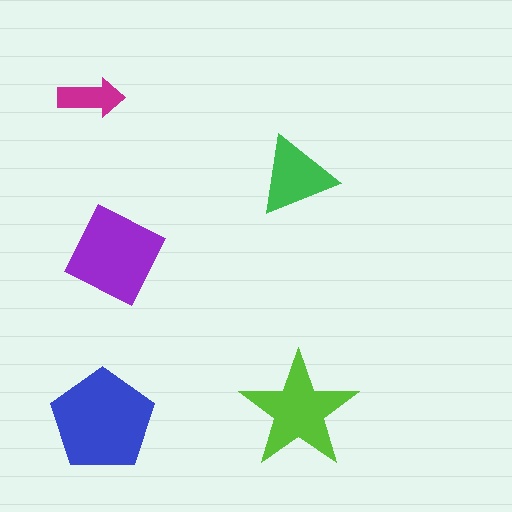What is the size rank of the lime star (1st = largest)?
3rd.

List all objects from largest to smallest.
The blue pentagon, the purple diamond, the lime star, the green triangle, the magenta arrow.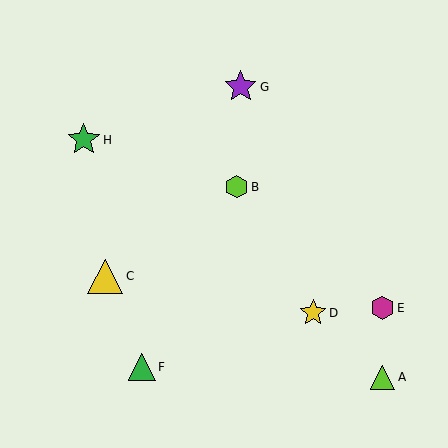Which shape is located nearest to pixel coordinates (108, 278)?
The yellow triangle (labeled C) at (105, 276) is nearest to that location.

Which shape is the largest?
The yellow triangle (labeled C) is the largest.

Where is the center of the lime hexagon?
The center of the lime hexagon is at (237, 187).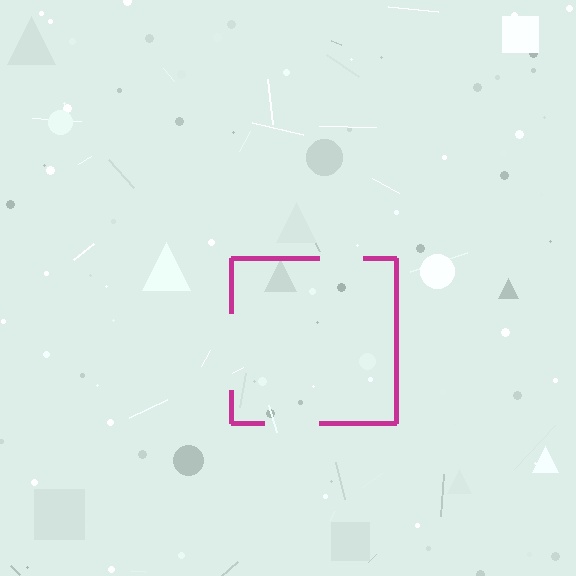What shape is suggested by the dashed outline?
The dashed outline suggests a square.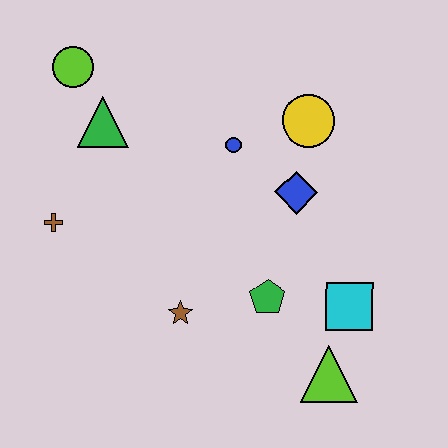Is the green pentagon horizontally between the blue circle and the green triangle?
No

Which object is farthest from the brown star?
The lime circle is farthest from the brown star.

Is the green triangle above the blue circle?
Yes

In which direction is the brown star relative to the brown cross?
The brown star is to the right of the brown cross.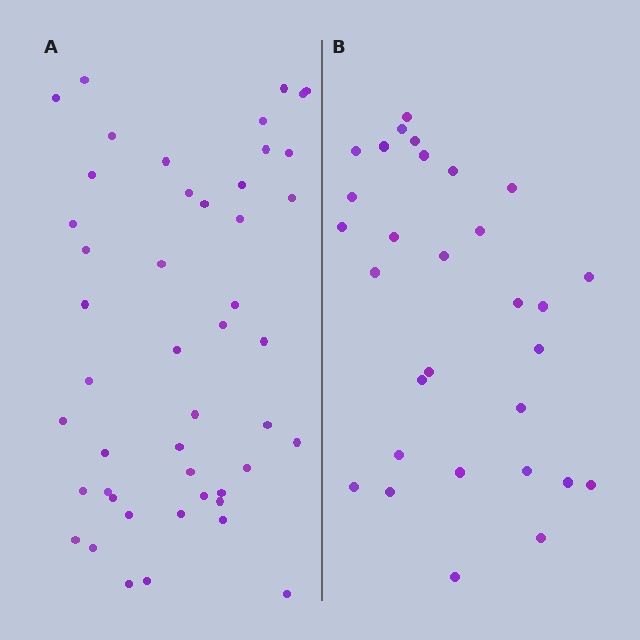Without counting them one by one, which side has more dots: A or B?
Region A (the left region) has more dots.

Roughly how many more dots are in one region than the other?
Region A has approximately 15 more dots than region B.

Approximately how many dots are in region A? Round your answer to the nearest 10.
About 50 dots. (The exact count is 47, which rounds to 50.)